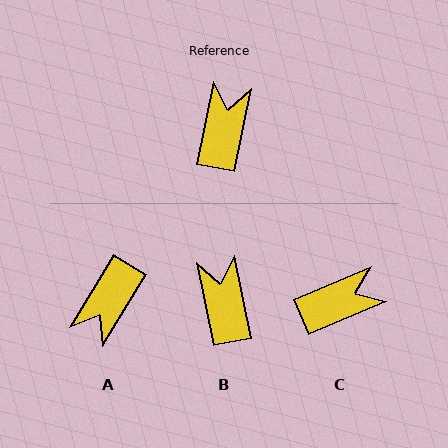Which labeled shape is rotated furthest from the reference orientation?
A, about 161 degrees away.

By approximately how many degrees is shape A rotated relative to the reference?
Approximately 161 degrees counter-clockwise.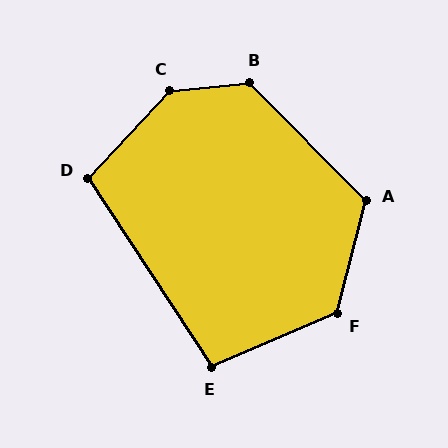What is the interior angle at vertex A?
Approximately 121 degrees (obtuse).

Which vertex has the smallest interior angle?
E, at approximately 100 degrees.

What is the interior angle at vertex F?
Approximately 128 degrees (obtuse).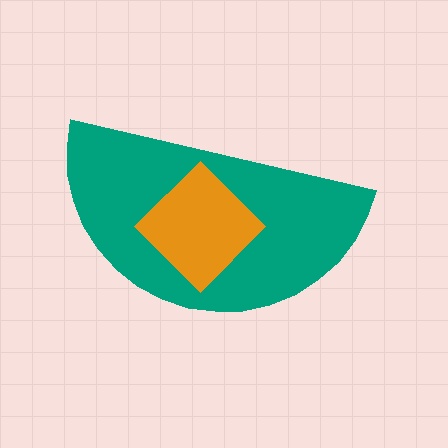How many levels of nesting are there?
2.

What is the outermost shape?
The teal semicircle.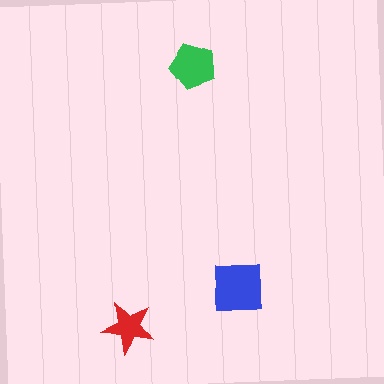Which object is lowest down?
The red star is bottommost.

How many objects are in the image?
There are 3 objects in the image.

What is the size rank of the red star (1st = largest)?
3rd.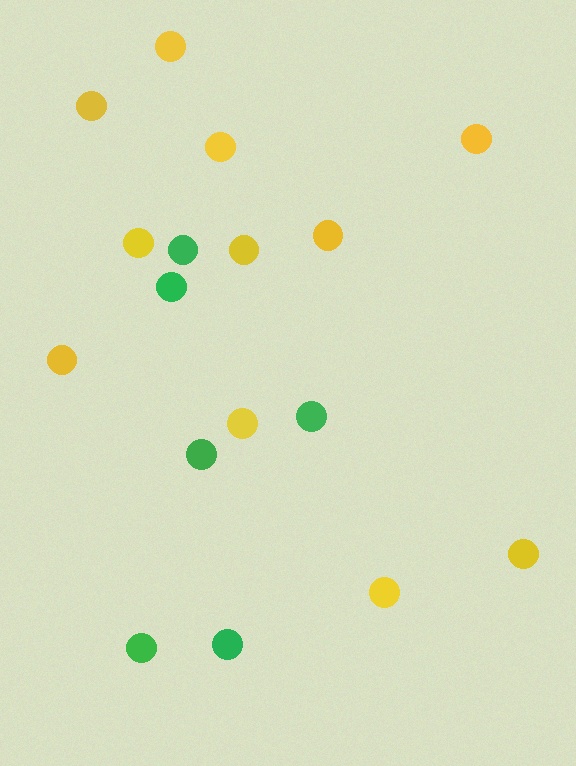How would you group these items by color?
There are 2 groups: one group of green circles (6) and one group of yellow circles (11).